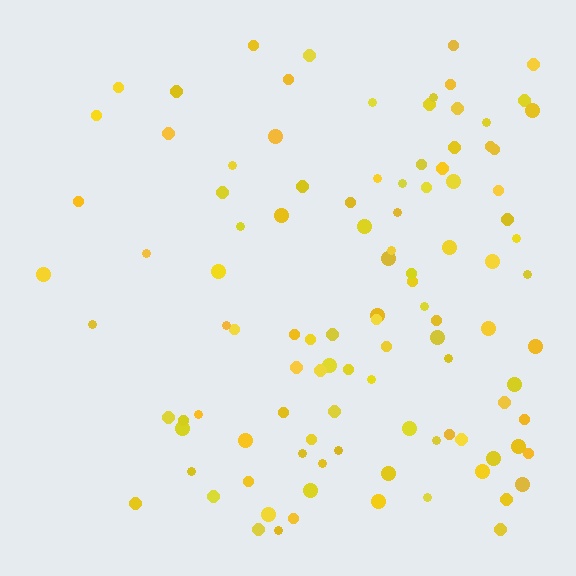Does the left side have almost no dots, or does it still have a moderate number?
Still a moderate number, just noticeably fewer than the right.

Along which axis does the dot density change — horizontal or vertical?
Horizontal.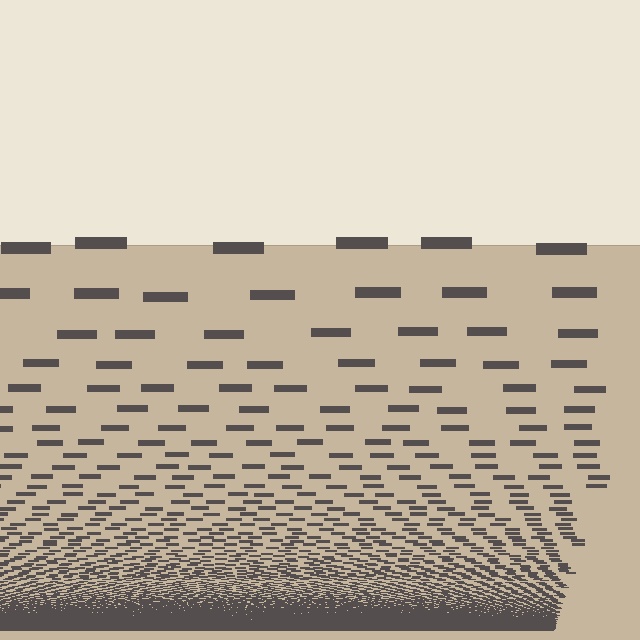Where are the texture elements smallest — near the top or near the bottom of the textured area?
Near the bottom.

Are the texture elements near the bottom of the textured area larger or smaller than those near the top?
Smaller. The gradient is inverted — elements near the bottom are smaller and denser.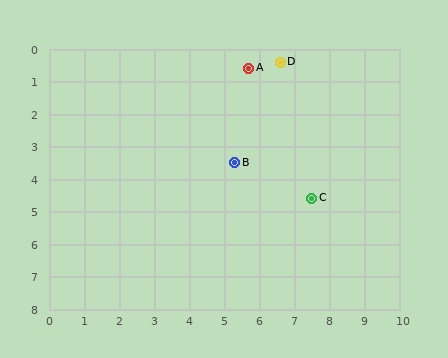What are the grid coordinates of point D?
Point D is at approximately (6.6, 0.4).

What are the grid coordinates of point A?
Point A is at approximately (5.7, 0.6).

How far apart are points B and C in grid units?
Points B and C are about 2.5 grid units apart.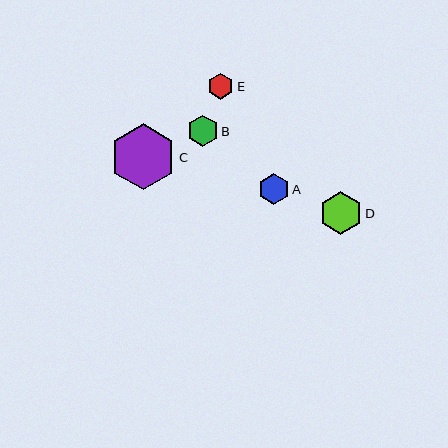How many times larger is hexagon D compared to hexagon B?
Hexagon D is approximately 1.4 times the size of hexagon B.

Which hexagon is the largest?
Hexagon C is the largest with a size of approximately 66 pixels.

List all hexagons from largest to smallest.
From largest to smallest: C, D, B, A, E.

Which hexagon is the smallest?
Hexagon E is the smallest with a size of approximately 26 pixels.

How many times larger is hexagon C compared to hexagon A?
Hexagon C is approximately 2.1 times the size of hexagon A.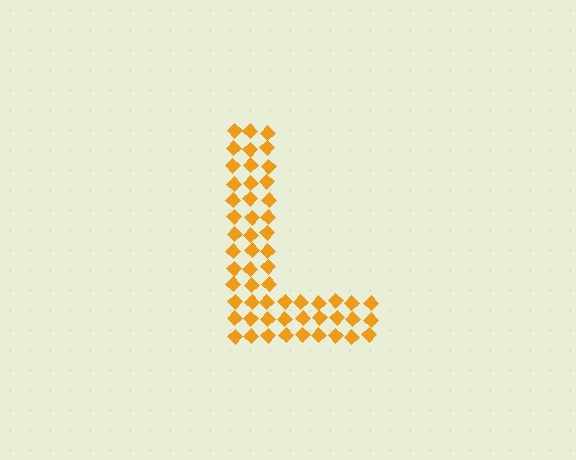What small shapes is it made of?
It is made of small diamonds.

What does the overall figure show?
The overall figure shows the letter L.